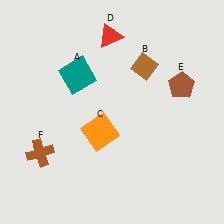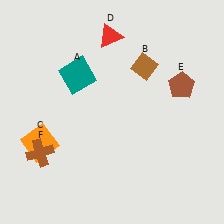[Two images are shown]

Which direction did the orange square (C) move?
The orange square (C) moved left.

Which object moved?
The orange square (C) moved left.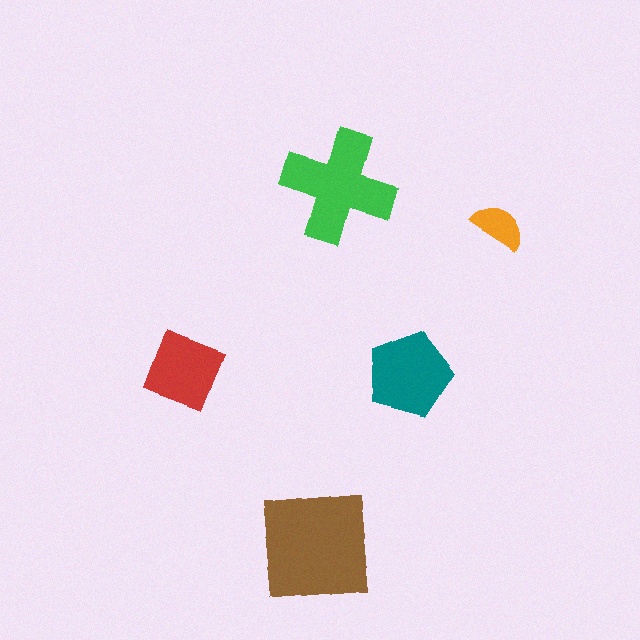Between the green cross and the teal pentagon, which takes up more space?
The green cross.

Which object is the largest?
The brown square.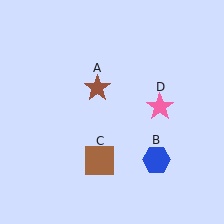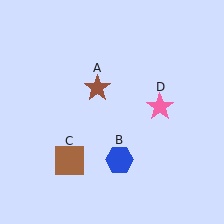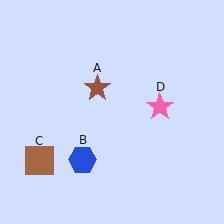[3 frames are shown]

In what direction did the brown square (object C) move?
The brown square (object C) moved left.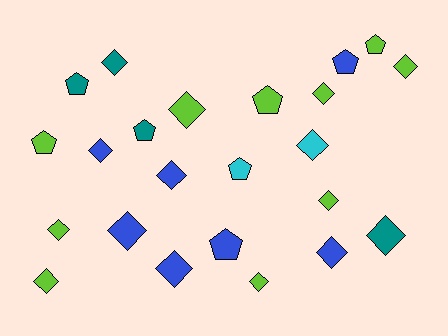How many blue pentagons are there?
There are 2 blue pentagons.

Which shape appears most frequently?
Diamond, with 15 objects.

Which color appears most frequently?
Lime, with 10 objects.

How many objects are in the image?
There are 23 objects.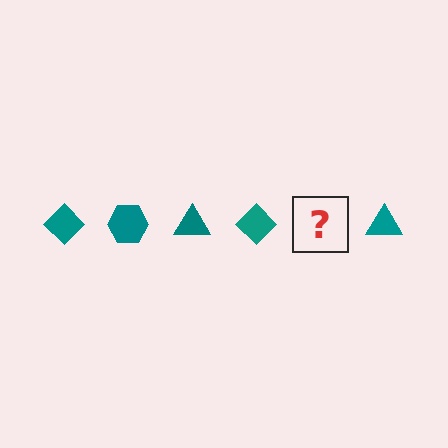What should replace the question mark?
The question mark should be replaced with a teal hexagon.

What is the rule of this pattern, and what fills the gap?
The rule is that the pattern cycles through diamond, hexagon, triangle shapes in teal. The gap should be filled with a teal hexagon.